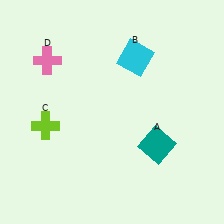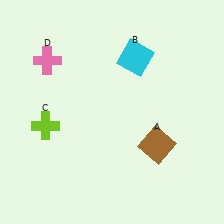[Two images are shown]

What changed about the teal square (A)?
In Image 1, A is teal. In Image 2, it changed to brown.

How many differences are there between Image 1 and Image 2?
There is 1 difference between the two images.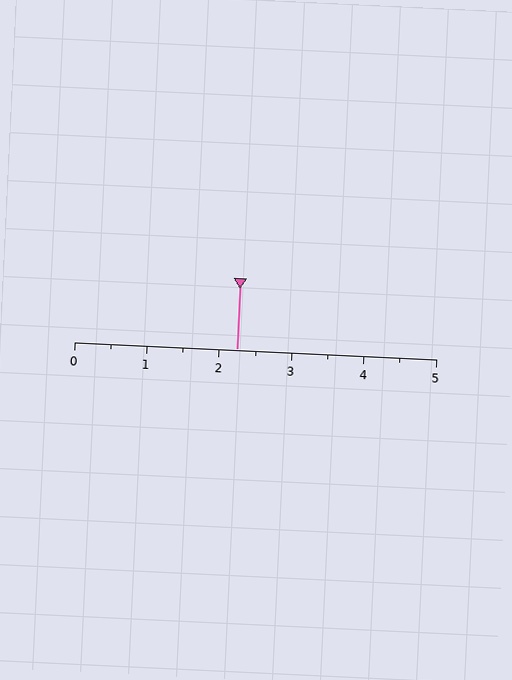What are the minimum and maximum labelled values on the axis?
The axis runs from 0 to 5.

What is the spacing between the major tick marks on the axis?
The major ticks are spaced 1 apart.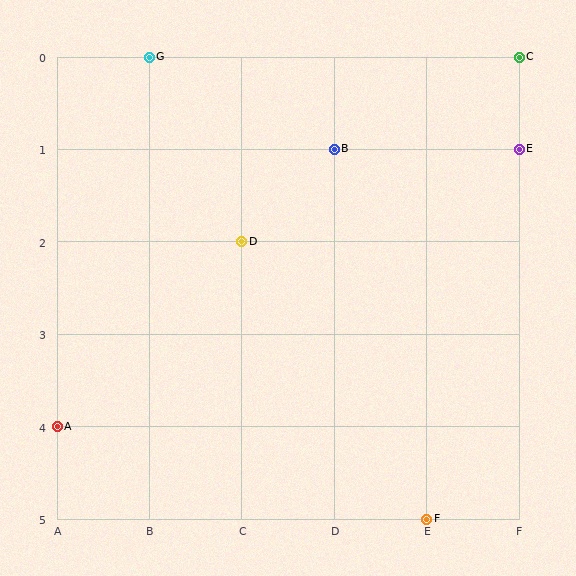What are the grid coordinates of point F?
Point F is at grid coordinates (E, 5).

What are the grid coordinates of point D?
Point D is at grid coordinates (C, 2).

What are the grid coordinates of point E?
Point E is at grid coordinates (F, 1).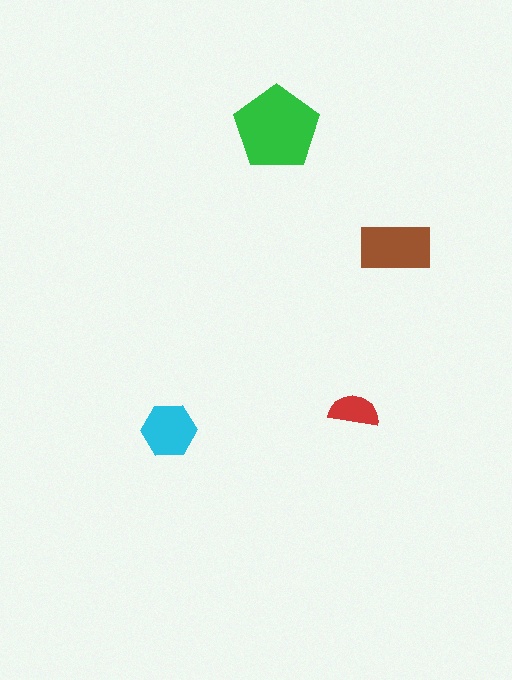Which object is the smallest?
The red semicircle.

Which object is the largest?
The green pentagon.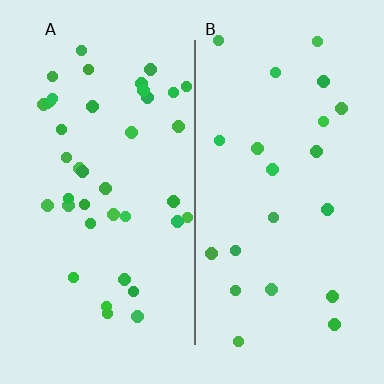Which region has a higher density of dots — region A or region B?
A (the left).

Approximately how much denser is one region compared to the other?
Approximately 1.9× — region A over region B.